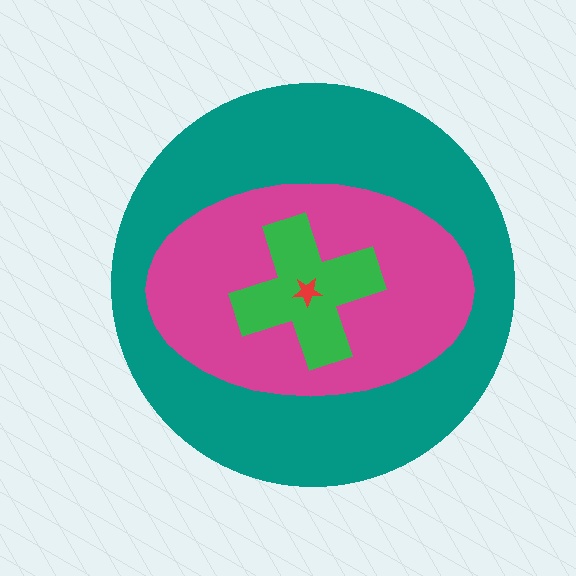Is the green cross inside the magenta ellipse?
Yes.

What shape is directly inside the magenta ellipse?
The green cross.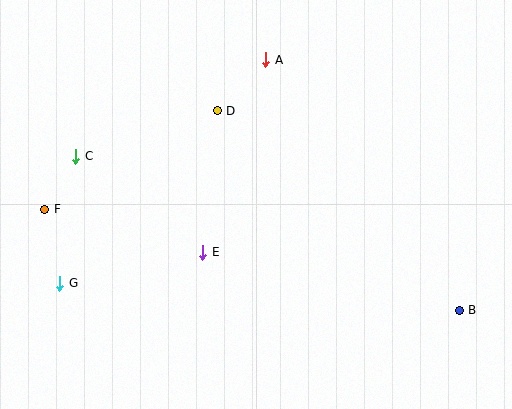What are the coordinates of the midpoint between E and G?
The midpoint between E and G is at (131, 268).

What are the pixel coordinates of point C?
Point C is at (76, 156).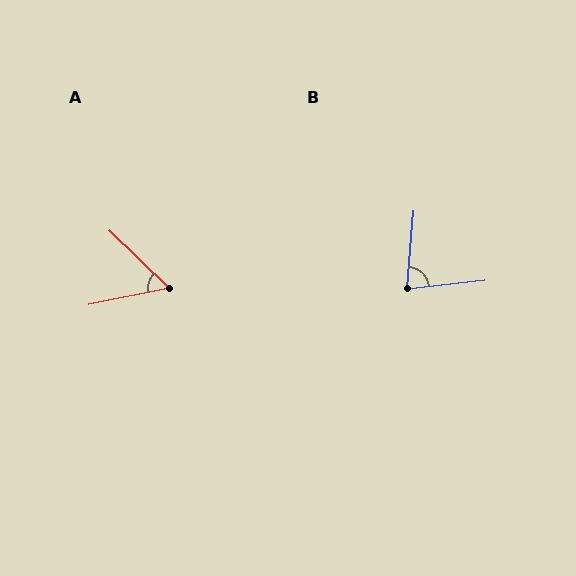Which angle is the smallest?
A, at approximately 56 degrees.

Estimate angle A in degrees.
Approximately 56 degrees.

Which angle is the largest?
B, at approximately 79 degrees.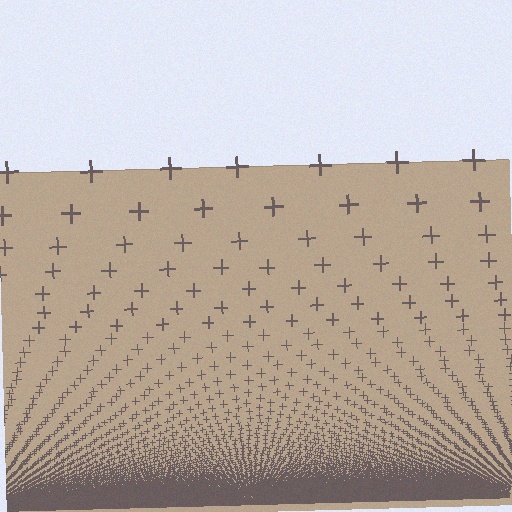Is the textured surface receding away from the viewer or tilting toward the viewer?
The surface appears to tilt toward the viewer. Texture elements get larger and sparser toward the top.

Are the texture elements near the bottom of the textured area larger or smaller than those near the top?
Smaller. The gradient is inverted — elements near the bottom are smaller and denser.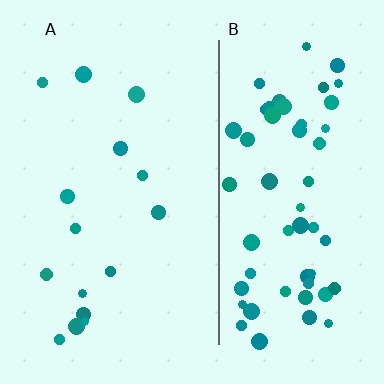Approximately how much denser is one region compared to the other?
Approximately 3.9× — region B over region A.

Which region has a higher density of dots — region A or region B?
B (the right).